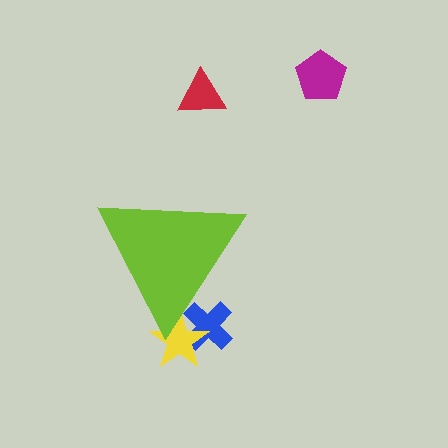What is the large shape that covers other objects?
A lime triangle.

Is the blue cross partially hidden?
Yes, the blue cross is partially hidden behind the lime triangle.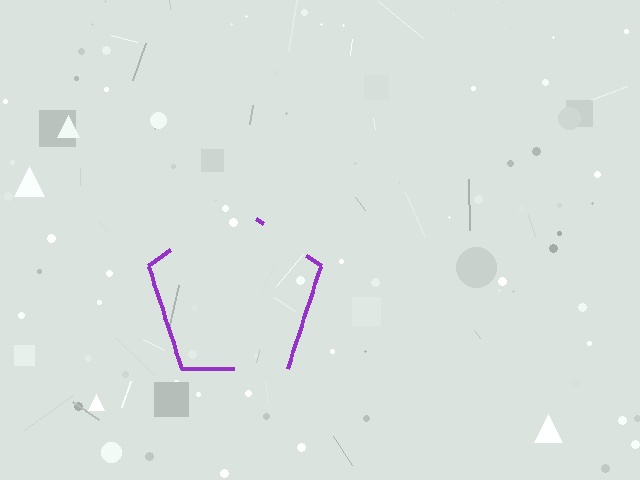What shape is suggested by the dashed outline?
The dashed outline suggests a pentagon.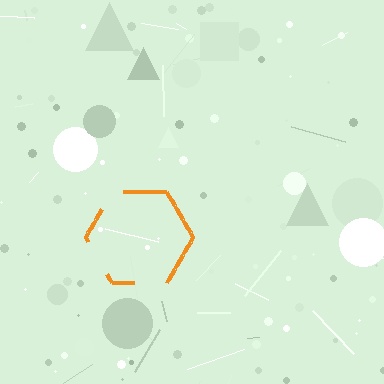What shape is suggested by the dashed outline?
The dashed outline suggests a hexagon.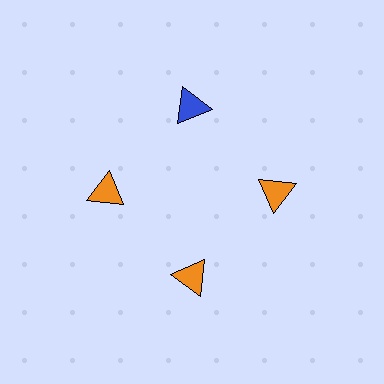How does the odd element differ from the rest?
It has a different color: blue instead of orange.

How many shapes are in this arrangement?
There are 4 shapes arranged in a ring pattern.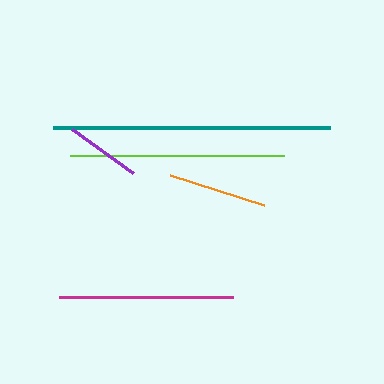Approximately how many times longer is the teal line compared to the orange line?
The teal line is approximately 2.8 times the length of the orange line.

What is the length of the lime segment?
The lime segment is approximately 214 pixels long.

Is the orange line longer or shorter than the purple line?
The orange line is longer than the purple line.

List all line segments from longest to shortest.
From longest to shortest: teal, lime, magenta, orange, purple.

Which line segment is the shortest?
The purple line is the shortest at approximately 75 pixels.